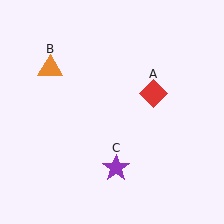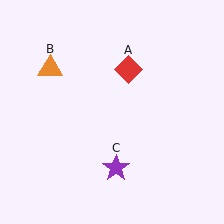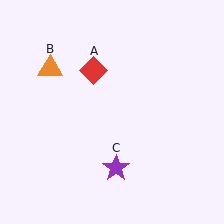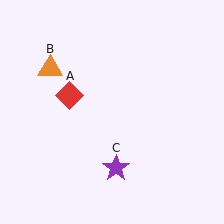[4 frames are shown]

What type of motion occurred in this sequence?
The red diamond (object A) rotated counterclockwise around the center of the scene.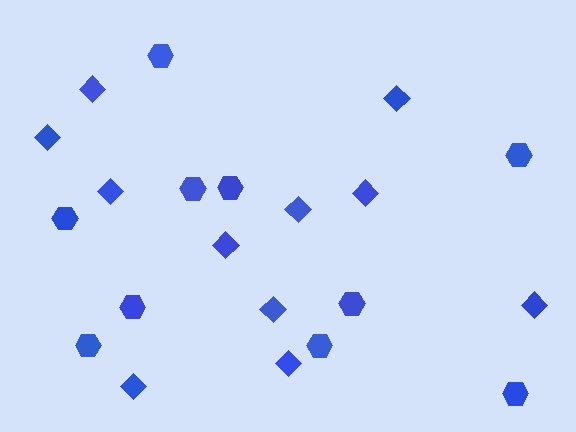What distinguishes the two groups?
There are 2 groups: one group of hexagons (10) and one group of diamonds (11).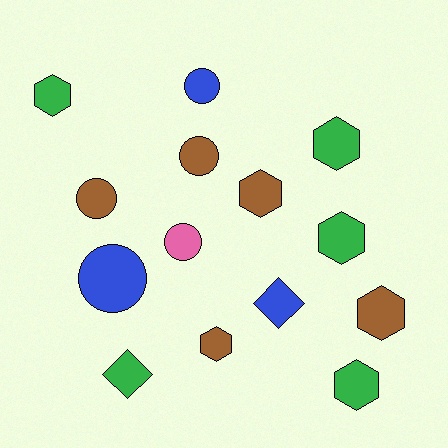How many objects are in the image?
There are 14 objects.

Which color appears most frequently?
Green, with 5 objects.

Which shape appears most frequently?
Hexagon, with 7 objects.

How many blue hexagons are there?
There are no blue hexagons.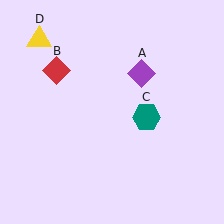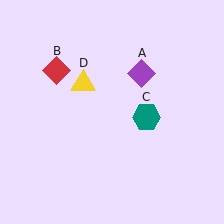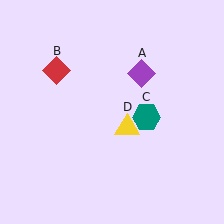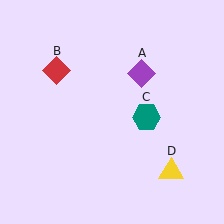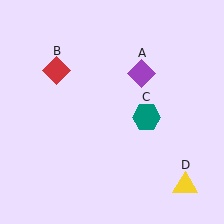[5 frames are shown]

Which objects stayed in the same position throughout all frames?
Purple diamond (object A) and red diamond (object B) and teal hexagon (object C) remained stationary.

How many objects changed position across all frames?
1 object changed position: yellow triangle (object D).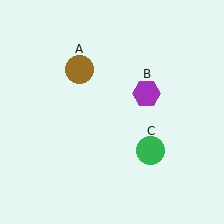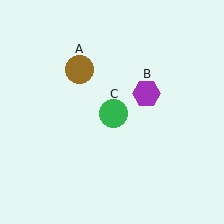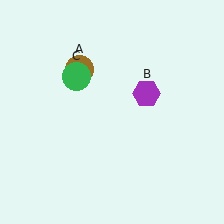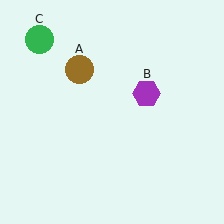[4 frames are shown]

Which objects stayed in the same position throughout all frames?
Brown circle (object A) and purple hexagon (object B) remained stationary.